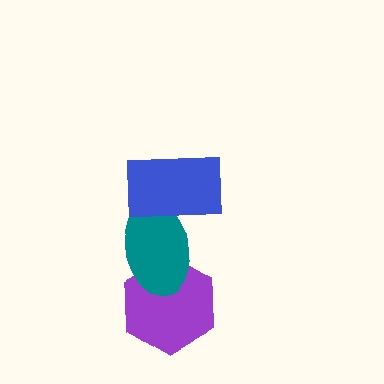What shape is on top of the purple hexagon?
The teal ellipse is on top of the purple hexagon.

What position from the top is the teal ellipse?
The teal ellipse is 2nd from the top.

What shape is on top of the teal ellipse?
The blue rectangle is on top of the teal ellipse.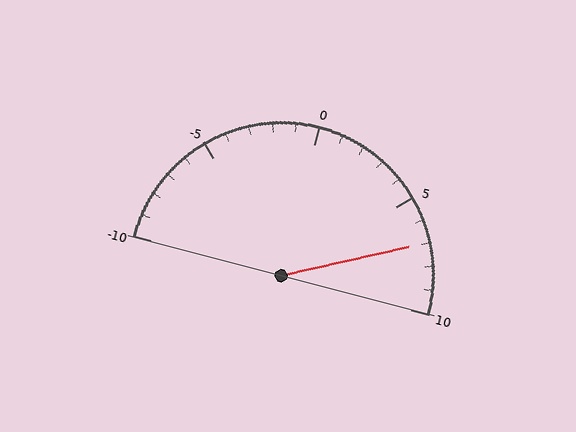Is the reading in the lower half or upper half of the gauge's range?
The reading is in the upper half of the range (-10 to 10).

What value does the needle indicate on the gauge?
The needle indicates approximately 7.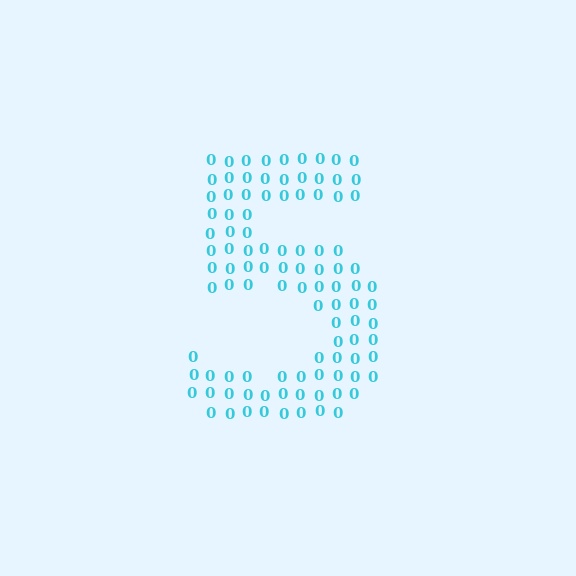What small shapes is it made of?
It is made of small digit 0's.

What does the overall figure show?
The overall figure shows the digit 5.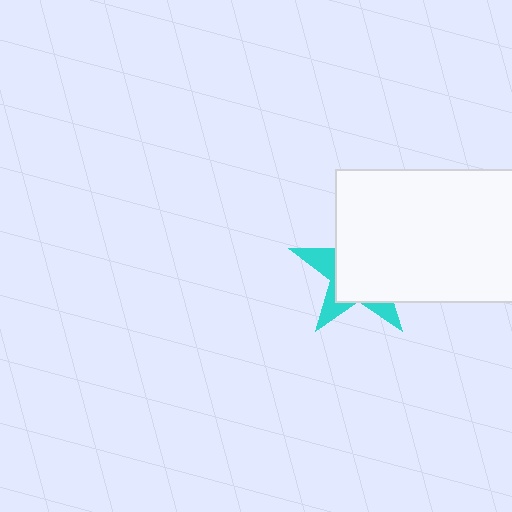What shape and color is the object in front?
The object in front is a white rectangle.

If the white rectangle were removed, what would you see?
You would see the complete cyan star.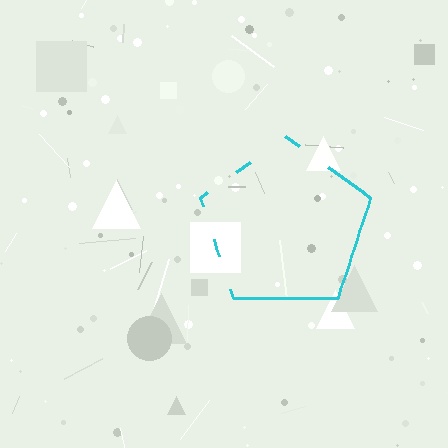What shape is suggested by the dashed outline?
The dashed outline suggests a pentagon.